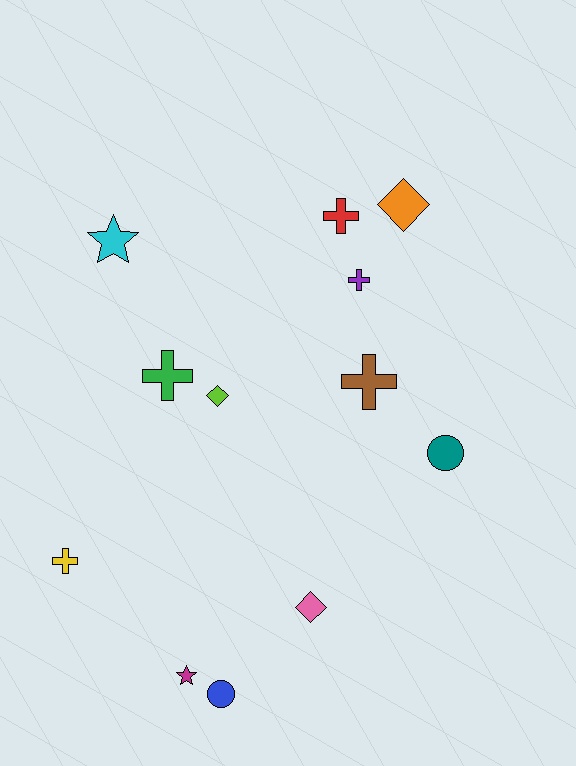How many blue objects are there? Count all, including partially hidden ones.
There is 1 blue object.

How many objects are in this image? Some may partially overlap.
There are 12 objects.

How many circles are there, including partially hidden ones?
There are 2 circles.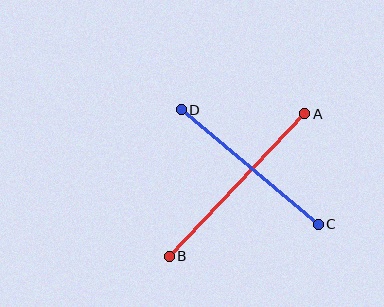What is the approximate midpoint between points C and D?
The midpoint is at approximately (250, 167) pixels.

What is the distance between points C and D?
The distance is approximately 179 pixels.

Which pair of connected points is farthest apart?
Points A and B are farthest apart.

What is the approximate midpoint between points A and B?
The midpoint is at approximately (237, 185) pixels.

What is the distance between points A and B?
The distance is approximately 197 pixels.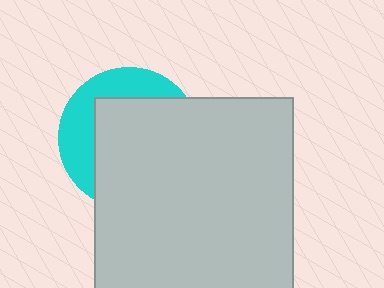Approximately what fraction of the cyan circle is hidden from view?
Roughly 66% of the cyan circle is hidden behind the light gray rectangle.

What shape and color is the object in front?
The object in front is a light gray rectangle.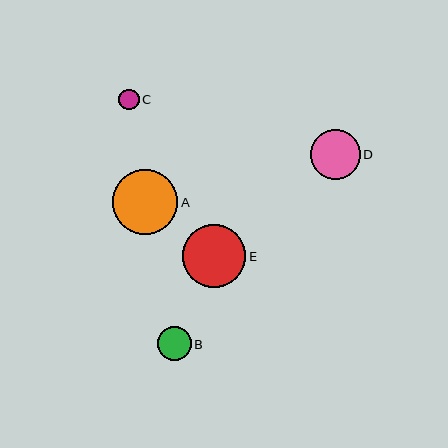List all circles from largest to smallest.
From largest to smallest: A, E, D, B, C.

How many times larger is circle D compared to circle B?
Circle D is approximately 1.5 times the size of circle B.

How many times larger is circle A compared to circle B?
Circle A is approximately 1.9 times the size of circle B.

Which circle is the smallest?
Circle C is the smallest with a size of approximately 20 pixels.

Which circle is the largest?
Circle A is the largest with a size of approximately 65 pixels.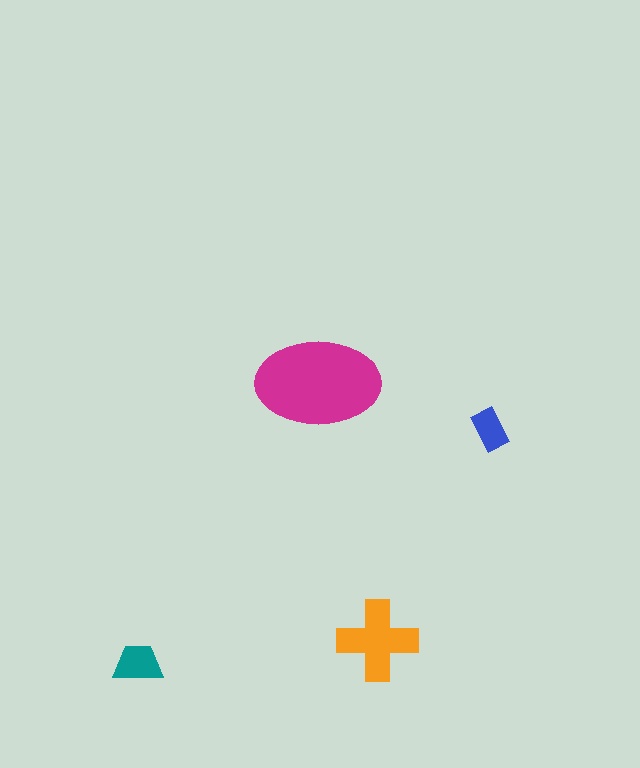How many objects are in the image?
There are 4 objects in the image.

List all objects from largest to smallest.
The magenta ellipse, the orange cross, the teal trapezoid, the blue rectangle.